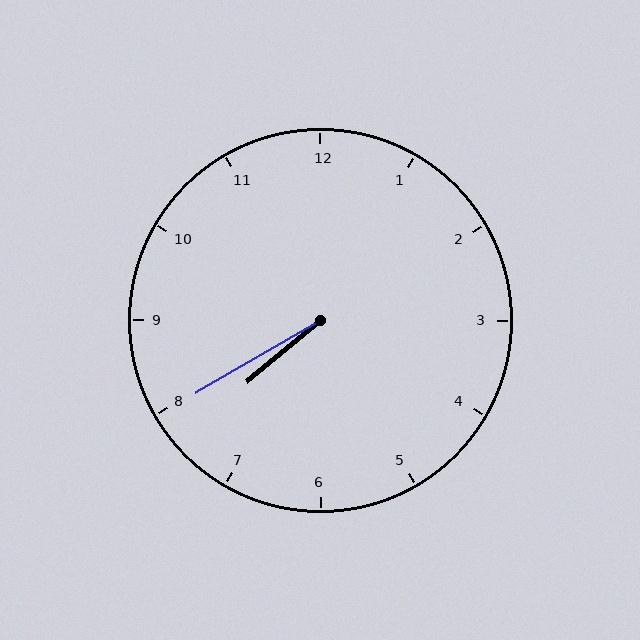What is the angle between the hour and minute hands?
Approximately 10 degrees.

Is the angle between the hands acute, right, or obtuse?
It is acute.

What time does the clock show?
7:40.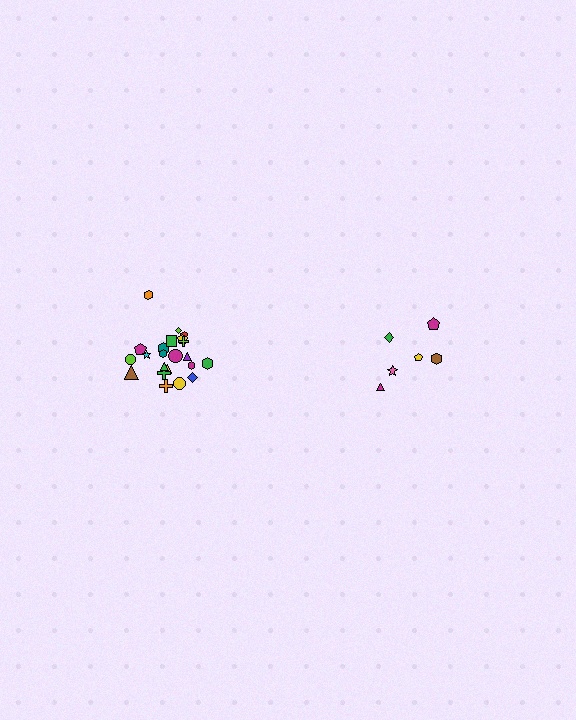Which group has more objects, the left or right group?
The left group.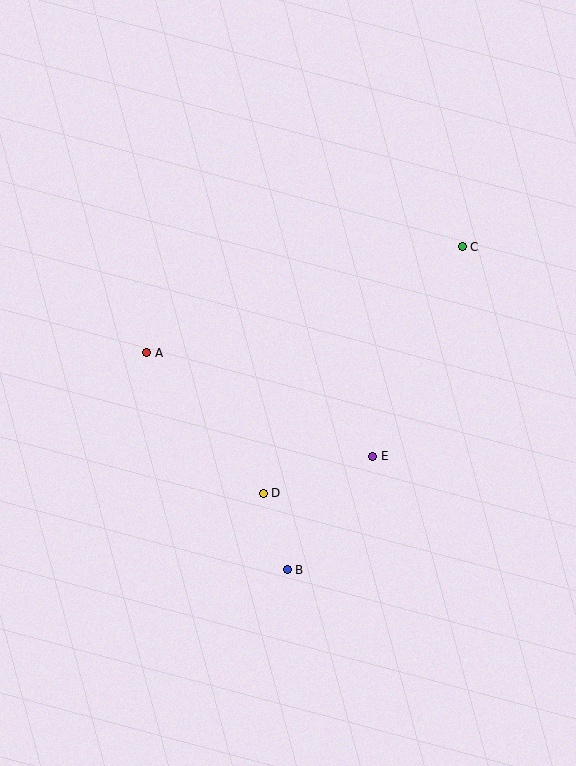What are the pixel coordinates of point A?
Point A is at (147, 353).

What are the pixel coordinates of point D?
Point D is at (263, 493).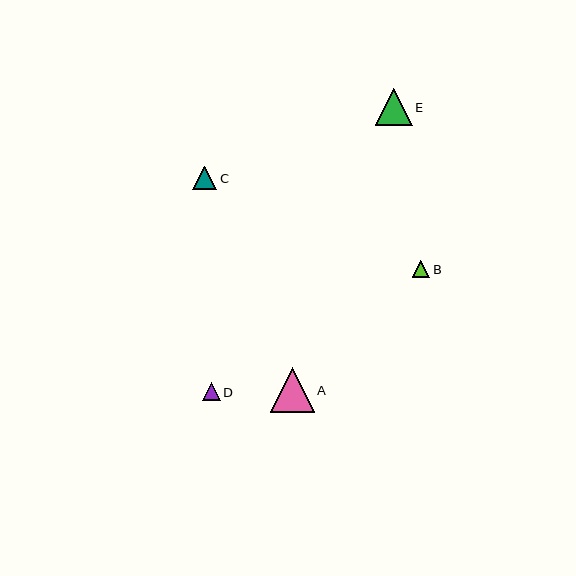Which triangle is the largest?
Triangle A is the largest with a size of approximately 44 pixels.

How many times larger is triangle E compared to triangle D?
Triangle E is approximately 2.1 times the size of triangle D.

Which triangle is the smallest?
Triangle B is the smallest with a size of approximately 17 pixels.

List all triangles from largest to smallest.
From largest to smallest: A, E, C, D, B.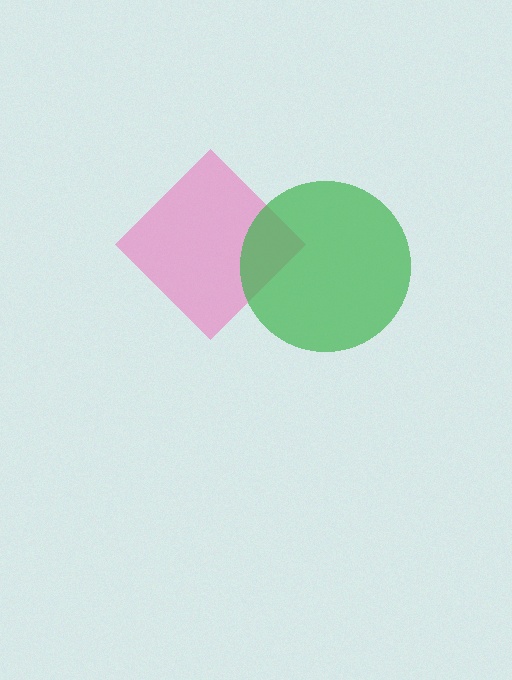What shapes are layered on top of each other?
The layered shapes are: a pink diamond, a green circle.